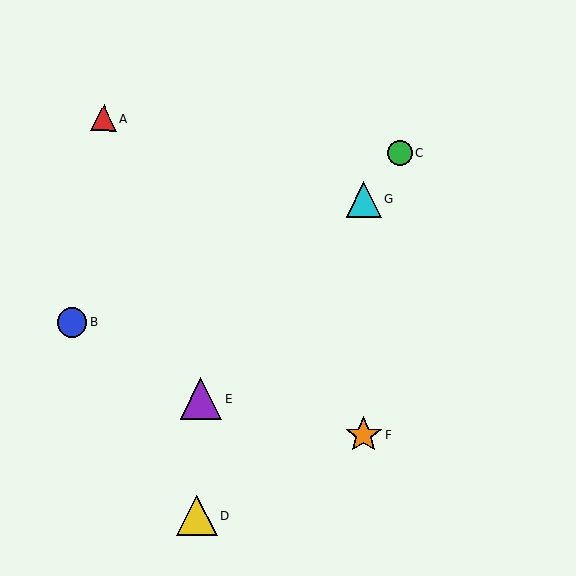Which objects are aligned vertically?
Objects F, G are aligned vertically.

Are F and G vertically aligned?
Yes, both are at x≈363.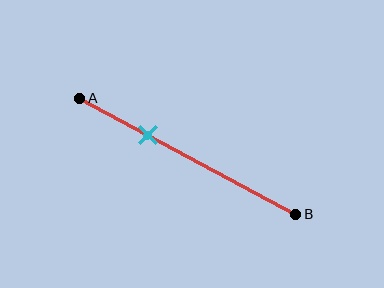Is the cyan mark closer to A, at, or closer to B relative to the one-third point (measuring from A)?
The cyan mark is approximately at the one-third point of segment AB.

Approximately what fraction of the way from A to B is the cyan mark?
The cyan mark is approximately 30% of the way from A to B.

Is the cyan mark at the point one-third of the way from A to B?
Yes, the mark is approximately at the one-third point.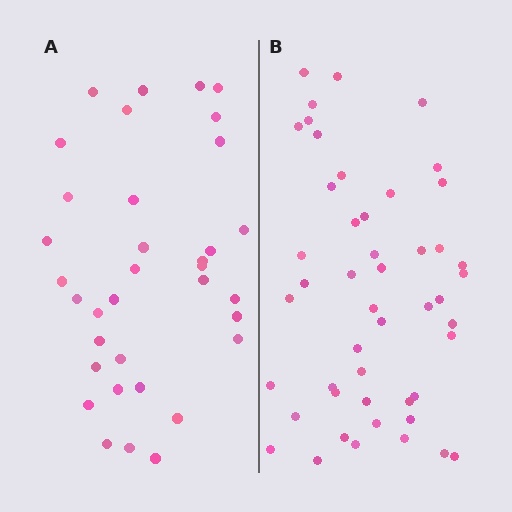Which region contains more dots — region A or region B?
Region B (the right region) has more dots.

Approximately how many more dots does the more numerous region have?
Region B has approximately 15 more dots than region A.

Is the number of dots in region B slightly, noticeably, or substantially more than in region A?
Region B has noticeably more, but not dramatically so. The ratio is roughly 1.4 to 1.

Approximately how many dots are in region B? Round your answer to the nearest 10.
About 50 dots. (The exact count is 48, which rounds to 50.)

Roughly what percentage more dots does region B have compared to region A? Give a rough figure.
About 35% more.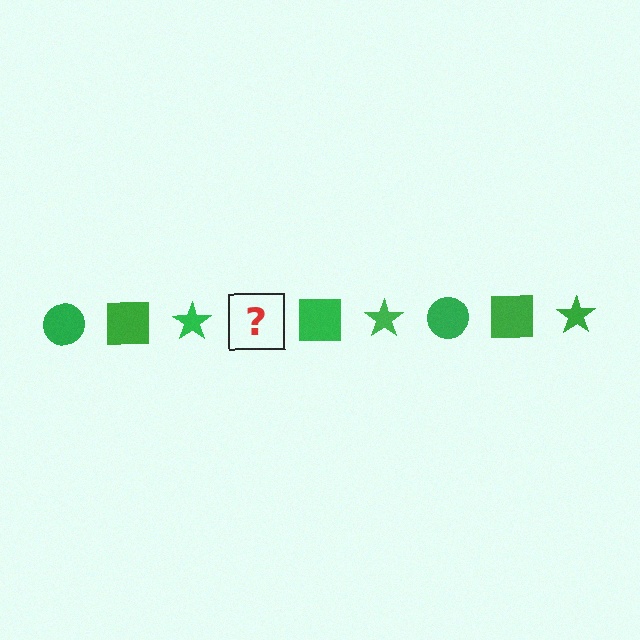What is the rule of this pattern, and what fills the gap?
The rule is that the pattern cycles through circle, square, star shapes in green. The gap should be filled with a green circle.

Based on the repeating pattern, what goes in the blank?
The blank should be a green circle.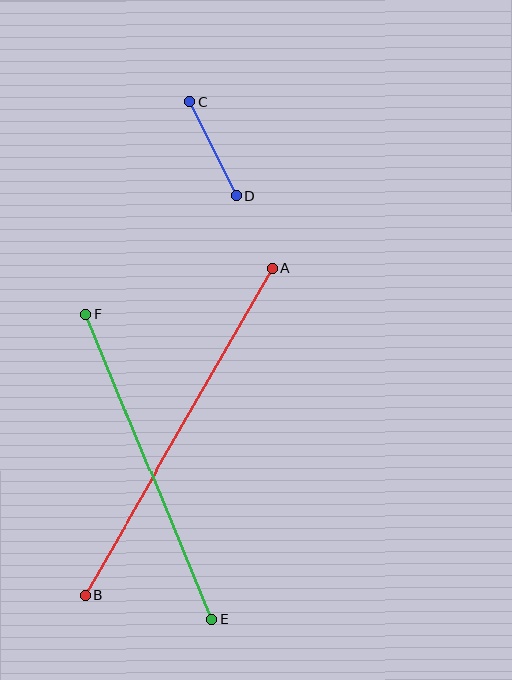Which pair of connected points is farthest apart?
Points A and B are farthest apart.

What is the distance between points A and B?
The distance is approximately 377 pixels.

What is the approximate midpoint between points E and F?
The midpoint is at approximately (149, 467) pixels.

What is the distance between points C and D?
The distance is approximately 105 pixels.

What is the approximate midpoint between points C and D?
The midpoint is at approximately (213, 149) pixels.